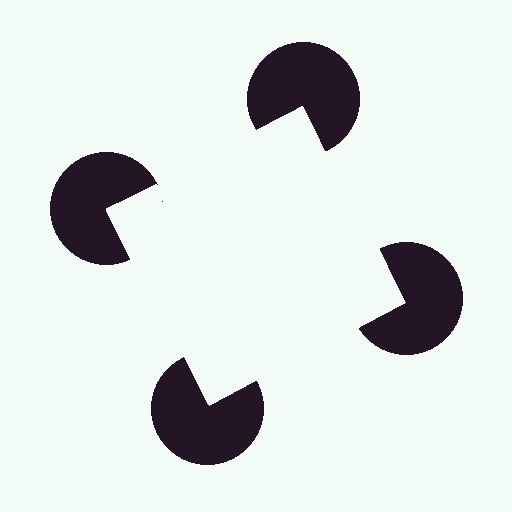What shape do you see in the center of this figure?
An illusory square — its edges are inferred from the aligned wedge cuts in the pac-man discs, not physically drawn.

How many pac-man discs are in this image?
There are 4 — one at each vertex of the illusory square.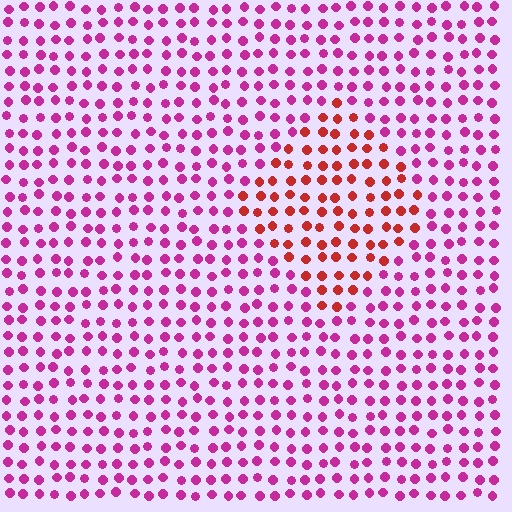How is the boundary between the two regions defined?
The boundary is defined purely by a slight shift in hue (about 44 degrees). Spacing, size, and orientation are identical on both sides.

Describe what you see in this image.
The image is filled with small magenta elements in a uniform arrangement. A diamond-shaped region is visible where the elements are tinted to a slightly different hue, forming a subtle color boundary.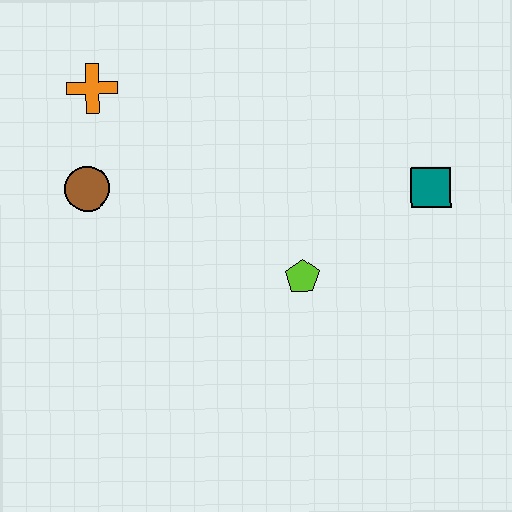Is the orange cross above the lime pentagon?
Yes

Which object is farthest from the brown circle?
The teal square is farthest from the brown circle.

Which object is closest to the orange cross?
The brown circle is closest to the orange cross.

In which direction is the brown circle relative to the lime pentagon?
The brown circle is to the left of the lime pentagon.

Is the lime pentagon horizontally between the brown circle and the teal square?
Yes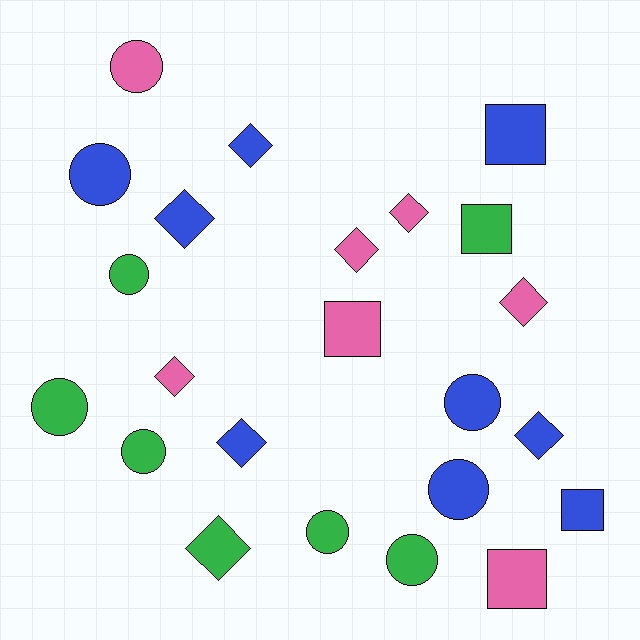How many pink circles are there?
There is 1 pink circle.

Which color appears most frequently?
Blue, with 9 objects.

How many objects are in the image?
There are 23 objects.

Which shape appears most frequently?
Diamond, with 9 objects.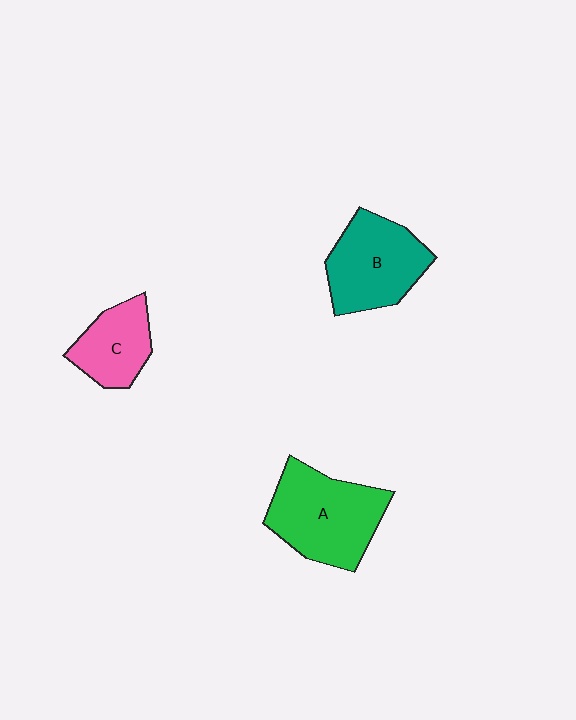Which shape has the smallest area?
Shape C (pink).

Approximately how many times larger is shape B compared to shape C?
Approximately 1.5 times.